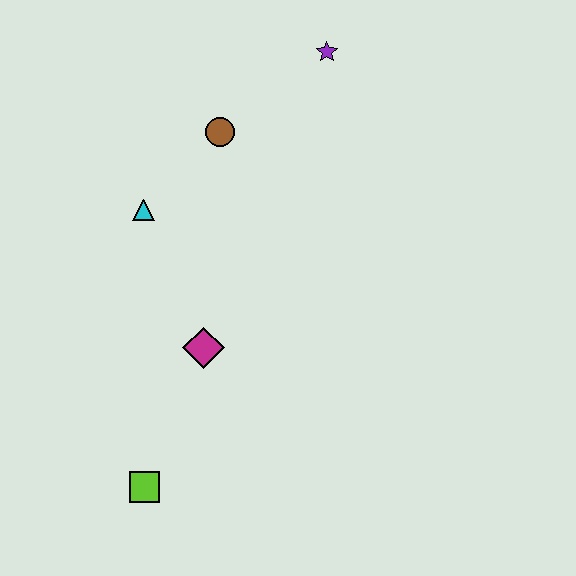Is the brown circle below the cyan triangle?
No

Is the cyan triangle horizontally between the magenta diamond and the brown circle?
No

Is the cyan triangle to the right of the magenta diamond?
No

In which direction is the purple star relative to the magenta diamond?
The purple star is above the magenta diamond.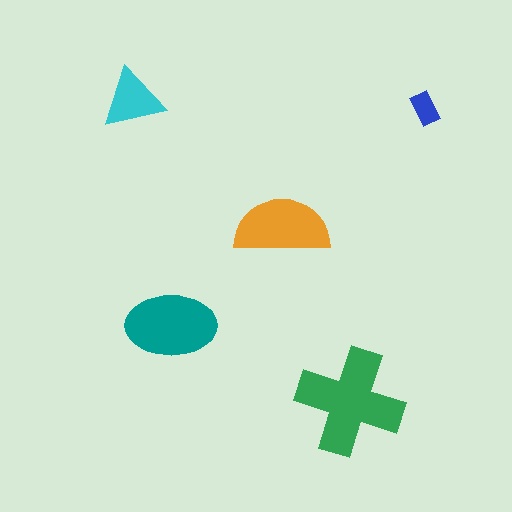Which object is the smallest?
The blue rectangle.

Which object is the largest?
The green cross.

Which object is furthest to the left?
The cyan triangle is leftmost.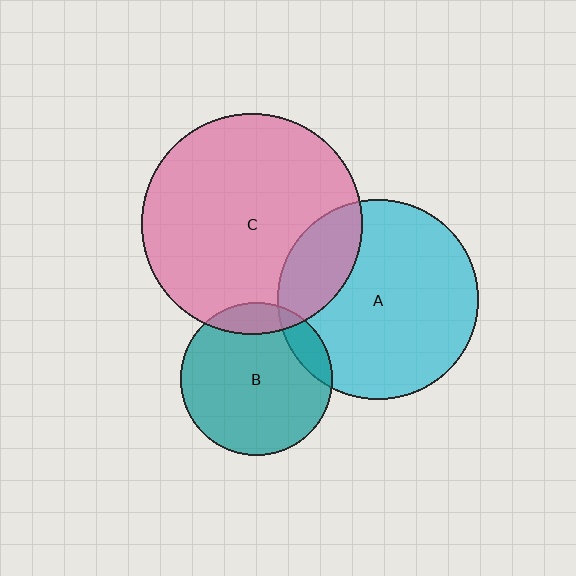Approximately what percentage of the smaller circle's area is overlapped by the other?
Approximately 10%.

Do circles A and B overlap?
Yes.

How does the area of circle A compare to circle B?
Approximately 1.7 times.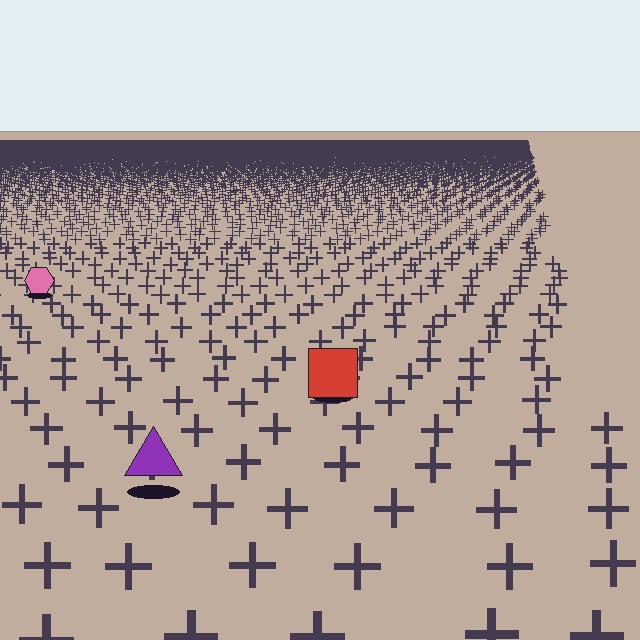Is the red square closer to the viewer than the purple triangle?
No. The purple triangle is closer — you can tell from the texture gradient: the ground texture is coarser near it.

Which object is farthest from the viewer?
The pink hexagon is farthest from the viewer. It appears smaller and the ground texture around it is denser.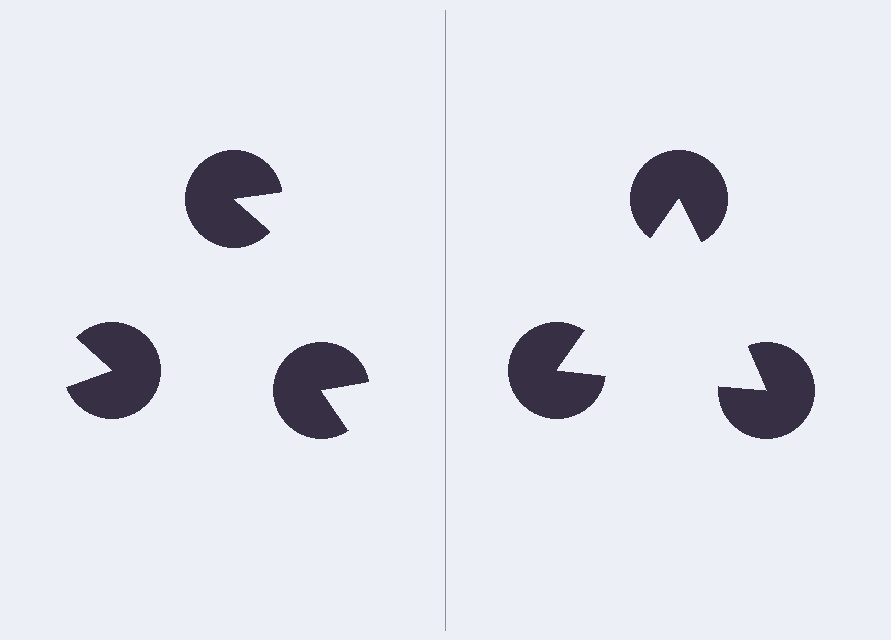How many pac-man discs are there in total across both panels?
6 — 3 on each side.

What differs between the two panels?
The pac-man discs are positioned identically on both sides; only the wedge orientations differ. On the right they align to a triangle; on the left they are misaligned.